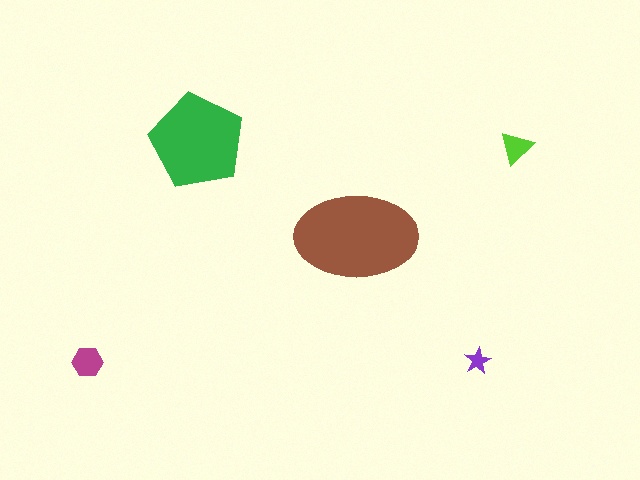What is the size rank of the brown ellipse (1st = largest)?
1st.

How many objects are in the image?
There are 5 objects in the image.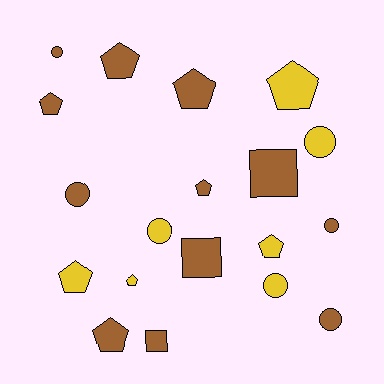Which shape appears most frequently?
Pentagon, with 9 objects.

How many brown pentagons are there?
There are 5 brown pentagons.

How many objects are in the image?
There are 19 objects.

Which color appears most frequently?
Brown, with 12 objects.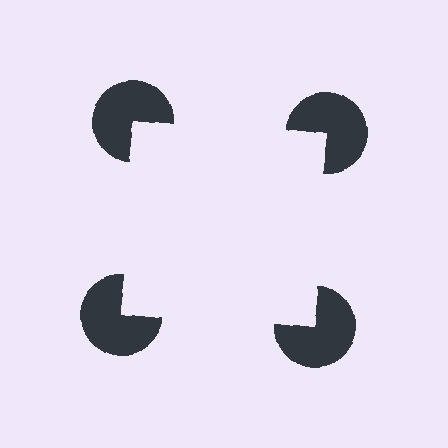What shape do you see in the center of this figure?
An illusory square — its edges are inferred from the aligned wedge cuts in the pac-man discs, not physically drawn.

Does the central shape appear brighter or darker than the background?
It typically appears slightly brighter than the background, even though no actual brightness change is drawn.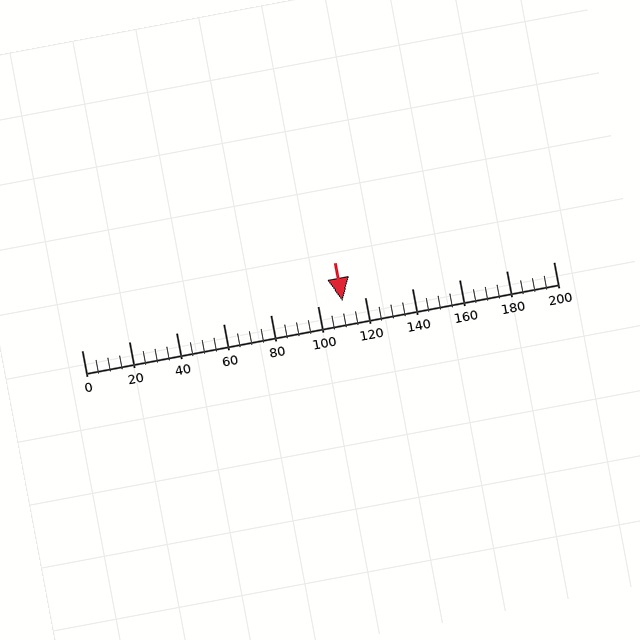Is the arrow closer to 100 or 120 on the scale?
The arrow is closer to 120.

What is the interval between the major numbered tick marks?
The major tick marks are spaced 20 units apart.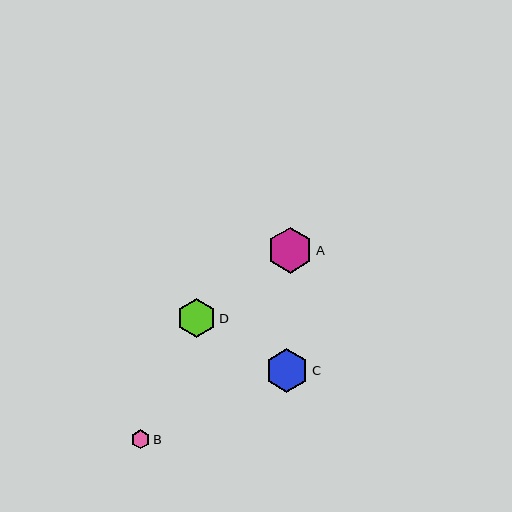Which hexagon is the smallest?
Hexagon B is the smallest with a size of approximately 19 pixels.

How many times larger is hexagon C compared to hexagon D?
Hexagon C is approximately 1.1 times the size of hexagon D.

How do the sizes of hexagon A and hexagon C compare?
Hexagon A and hexagon C are approximately the same size.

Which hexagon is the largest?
Hexagon A is the largest with a size of approximately 46 pixels.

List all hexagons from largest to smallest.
From largest to smallest: A, C, D, B.